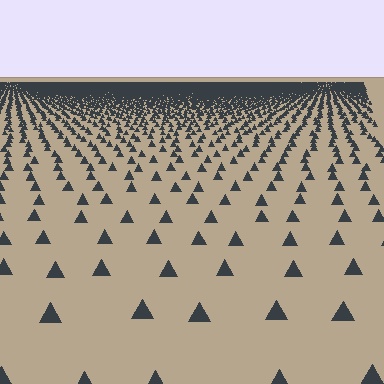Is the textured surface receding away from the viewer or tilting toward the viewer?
The surface is receding away from the viewer. Texture elements get smaller and denser toward the top.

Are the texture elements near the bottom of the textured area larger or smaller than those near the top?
Larger. Near the bottom, elements are closer to the viewer and appear at a bigger on-screen size.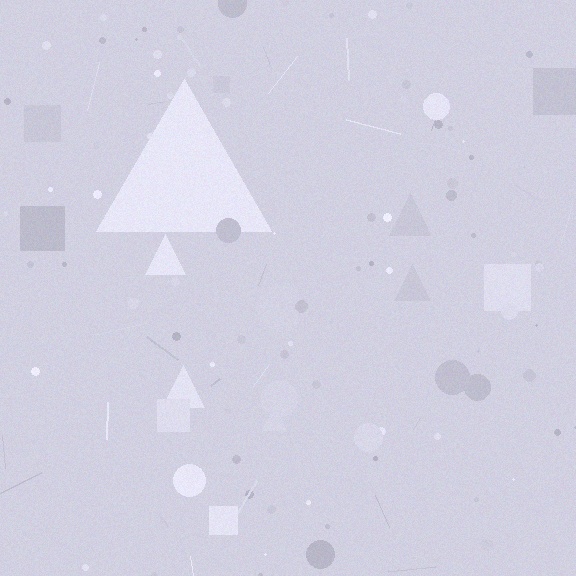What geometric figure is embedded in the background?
A triangle is embedded in the background.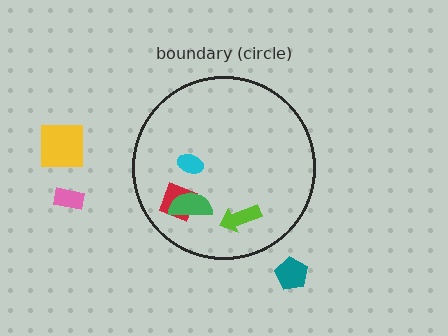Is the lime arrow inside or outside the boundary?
Inside.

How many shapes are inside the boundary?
4 inside, 3 outside.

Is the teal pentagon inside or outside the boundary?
Outside.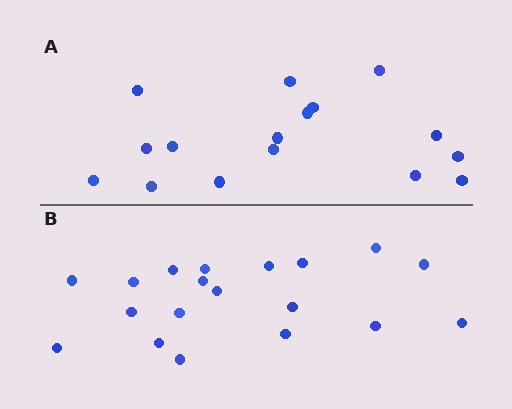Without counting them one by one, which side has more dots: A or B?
Region B (the bottom region) has more dots.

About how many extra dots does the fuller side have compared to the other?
Region B has just a few more — roughly 2 or 3 more dots than region A.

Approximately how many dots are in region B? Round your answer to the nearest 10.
About 20 dots. (The exact count is 19, which rounds to 20.)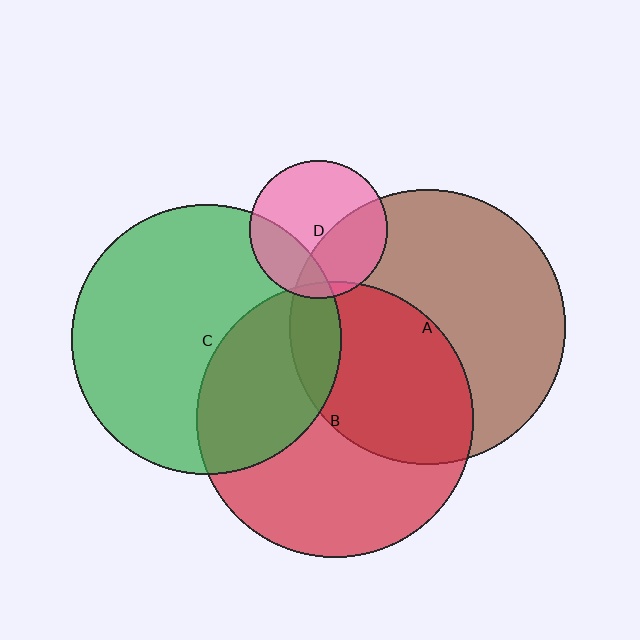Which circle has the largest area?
Circle B (red).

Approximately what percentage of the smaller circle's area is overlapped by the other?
Approximately 35%.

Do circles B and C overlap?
Yes.